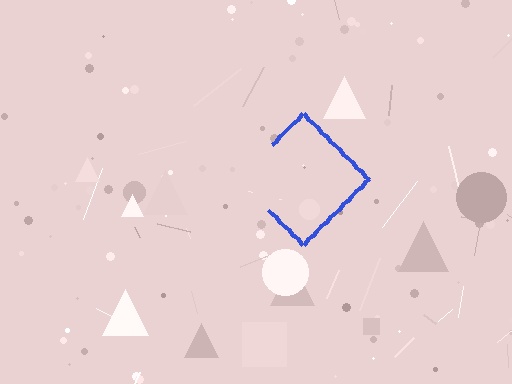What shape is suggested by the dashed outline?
The dashed outline suggests a diamond.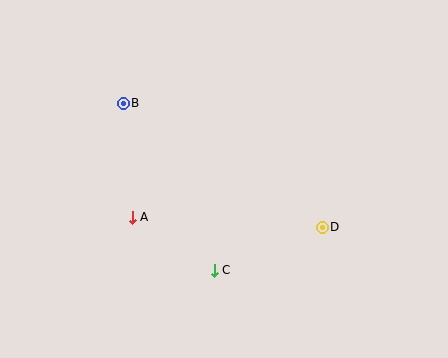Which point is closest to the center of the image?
Point C at (214, 270) is closest to the center.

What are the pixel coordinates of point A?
Point A is at (132, 217).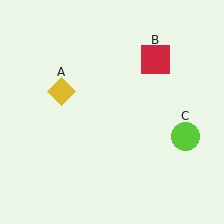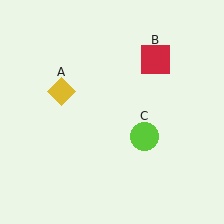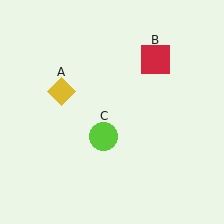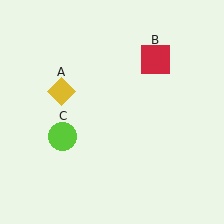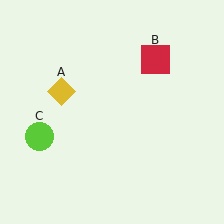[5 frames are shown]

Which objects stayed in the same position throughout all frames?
Yellow diamond (object A) and red square (object B) remained stationary.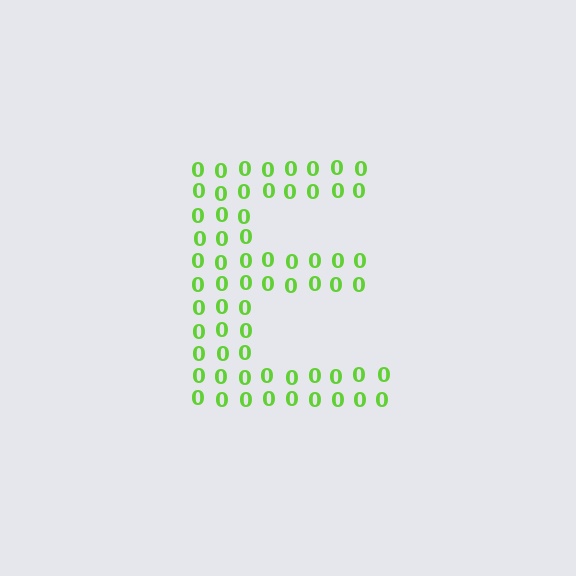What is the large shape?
The large shape is the letter E.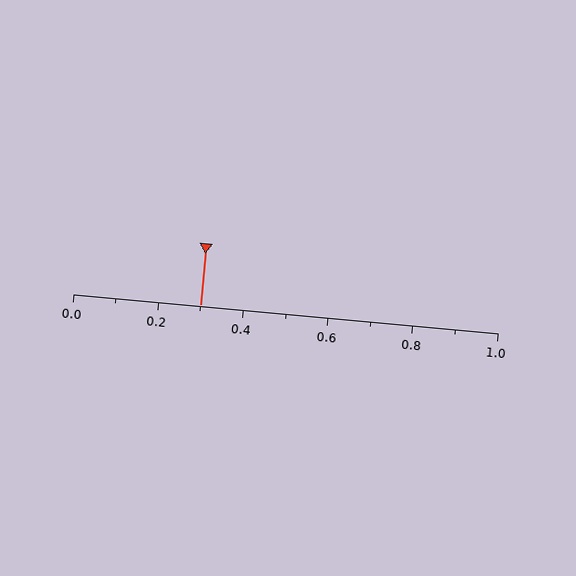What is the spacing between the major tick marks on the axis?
The major ticks are spaced 0.2 apart.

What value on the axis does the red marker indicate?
The marker indicates approximately 0.3.